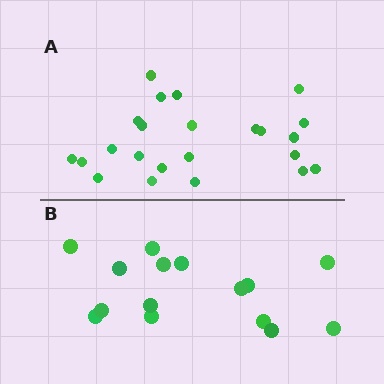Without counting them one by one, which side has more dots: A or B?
Region A (the top region) has more dots.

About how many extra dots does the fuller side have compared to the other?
Region A has roughly 8 or so more dots than region B.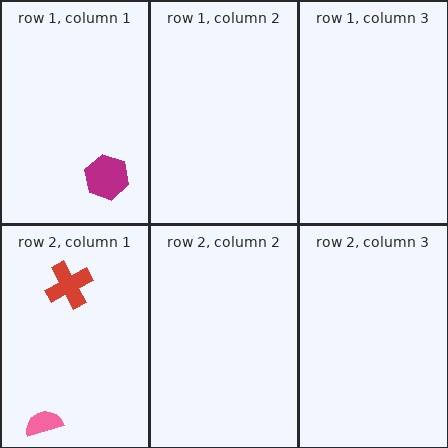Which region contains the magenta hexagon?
The row 1, column 1 region.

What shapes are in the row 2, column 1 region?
The pink semicircle, the red cross.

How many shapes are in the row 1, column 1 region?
1.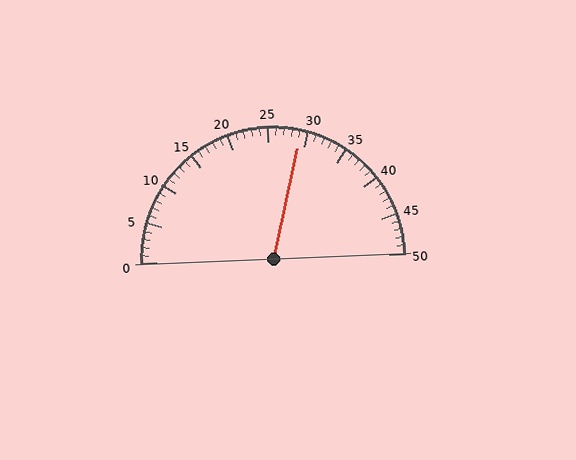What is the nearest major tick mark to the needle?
The nearest major tick mark is 30.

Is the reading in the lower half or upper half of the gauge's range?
The reading is in the upper half of the range (0 to 50).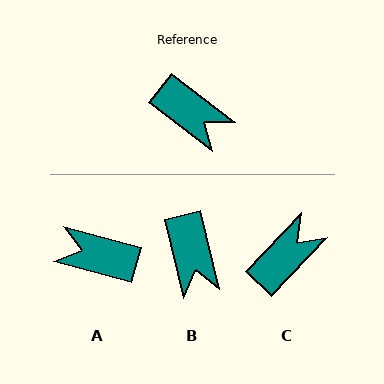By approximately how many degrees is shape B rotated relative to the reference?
Approximately 39 degrees clockwise.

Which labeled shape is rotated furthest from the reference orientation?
A, about 158 degrees away.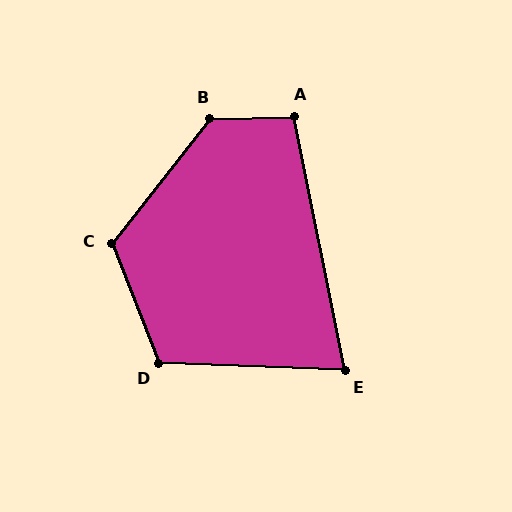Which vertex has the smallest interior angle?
E, at approximately 76 degrees.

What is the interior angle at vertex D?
Approximately 114 degrees (obtuse).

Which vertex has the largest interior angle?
B, at approximately 130 degrees.